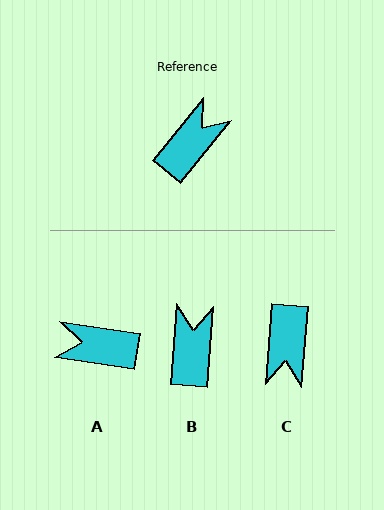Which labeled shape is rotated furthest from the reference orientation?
C, about 146 degrees away.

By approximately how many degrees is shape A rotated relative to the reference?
Approximately 120 degrees counter-clockwise.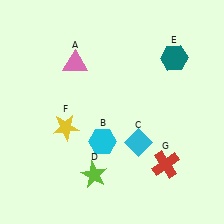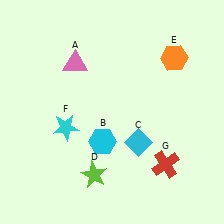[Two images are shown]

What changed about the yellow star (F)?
In Image 1, F is yellow. In Image 2, it changed to cyan.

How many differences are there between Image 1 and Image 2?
There are 2 differences between the two images.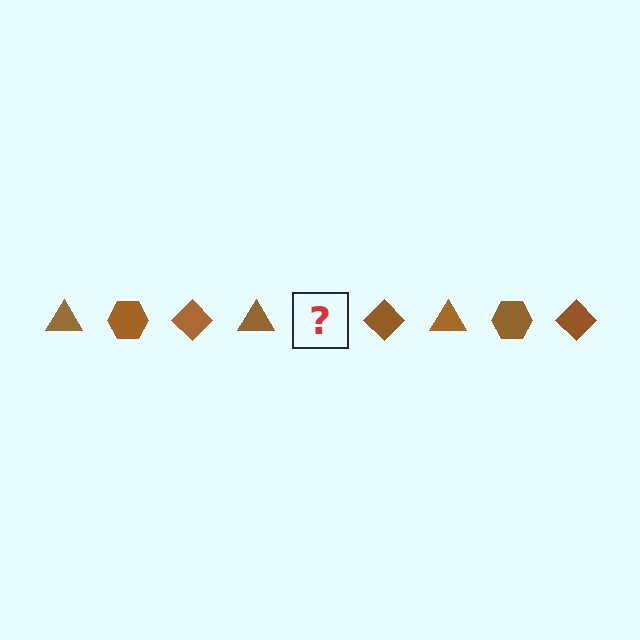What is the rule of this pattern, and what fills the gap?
The rule is that the pattern cycles through triangle, hexagon, diamond shapes in brown. The gap should be filled with a brown hexagon.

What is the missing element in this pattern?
The missing element is a brown hexagon.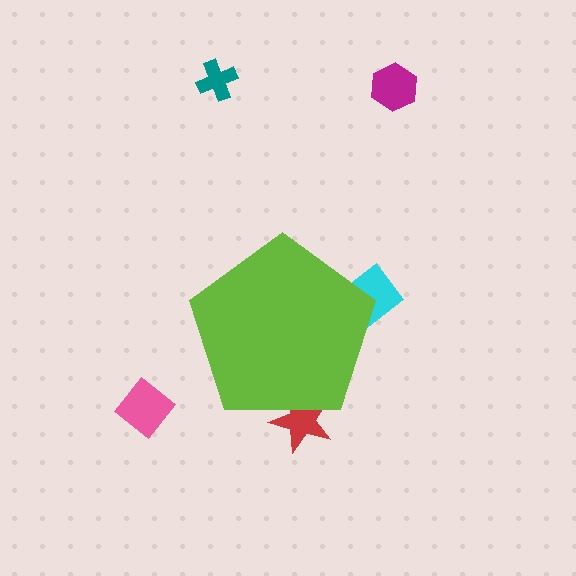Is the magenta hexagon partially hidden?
No, the magenta hexagon is fully visible.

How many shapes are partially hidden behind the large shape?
2 shapes are partially hidden.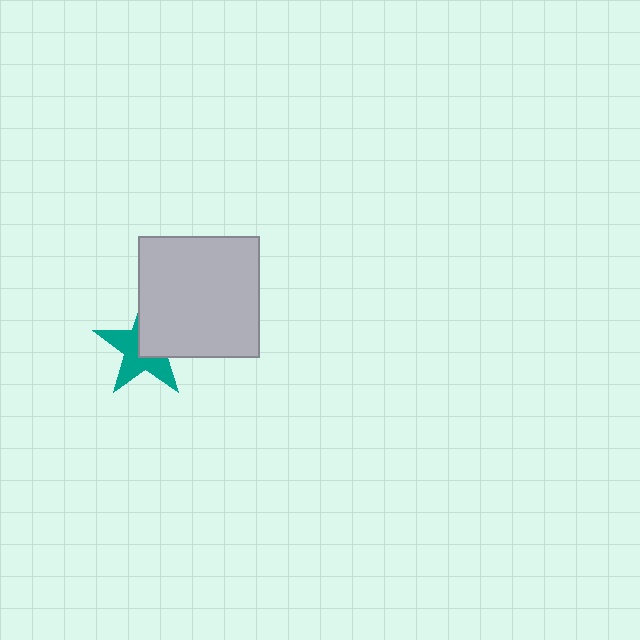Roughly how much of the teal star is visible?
About half of it is visible (roughly 54%).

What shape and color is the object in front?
The object in front is a light gray square.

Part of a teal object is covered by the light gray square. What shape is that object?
It is a star.